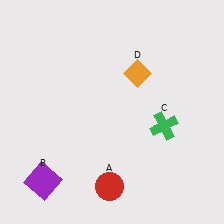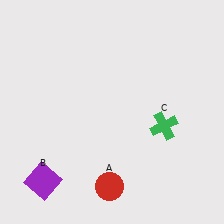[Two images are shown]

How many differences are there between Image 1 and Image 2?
There is 1 difference between the two images.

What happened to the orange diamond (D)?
The orange diamond (D) was removed in Image 2. It was in the top-right area of Image 1.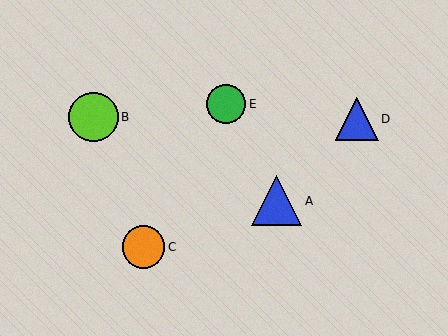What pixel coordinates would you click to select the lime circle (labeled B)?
Click at (94, 117) to select the lime circle B.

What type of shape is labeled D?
Shape D is a blue triangle.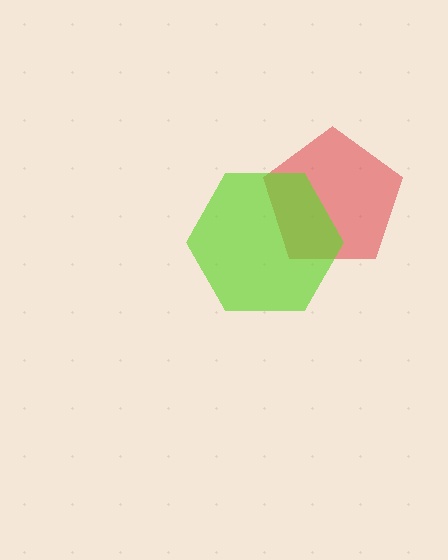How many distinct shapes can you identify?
There are 2 distinct shapes: a red pentagon, a lime hexagon.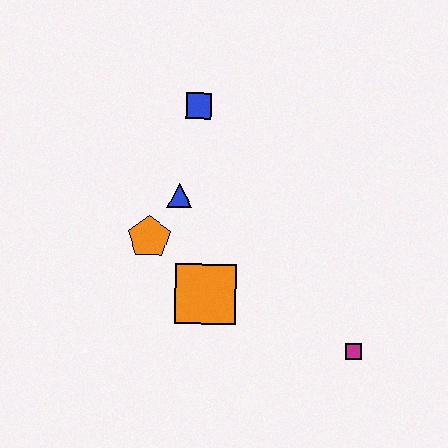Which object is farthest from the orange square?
The blue square is farthest from the orange square.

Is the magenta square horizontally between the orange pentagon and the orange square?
No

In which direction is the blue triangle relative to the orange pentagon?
The blue triangle is above the orange pentagon.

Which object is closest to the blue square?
The blue triangle is closest to the blue square.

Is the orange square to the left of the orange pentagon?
No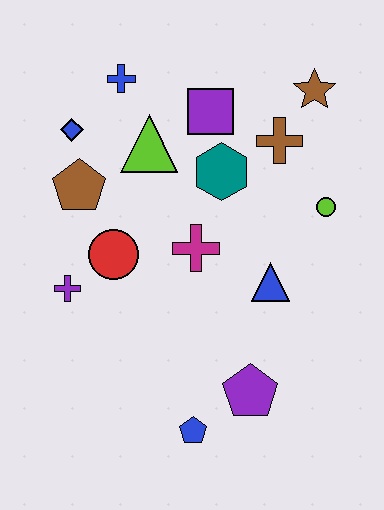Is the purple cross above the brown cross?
No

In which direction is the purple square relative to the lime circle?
The purple square is to the left of the lime circle.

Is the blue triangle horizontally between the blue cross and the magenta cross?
No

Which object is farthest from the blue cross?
The blue pentagon is farthest from the blue cross.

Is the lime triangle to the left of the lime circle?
Yes